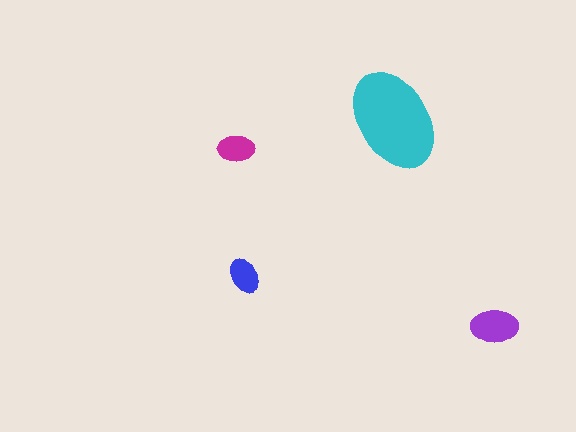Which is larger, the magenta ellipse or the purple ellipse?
The purple one.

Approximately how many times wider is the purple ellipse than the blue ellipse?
About 1.5 times wider.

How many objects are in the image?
There are 4 objects in the image.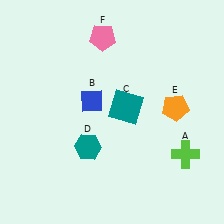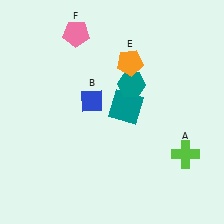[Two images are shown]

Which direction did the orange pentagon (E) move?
The orange pentagon (E) moved left.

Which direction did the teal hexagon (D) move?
The teal hexagon (D) moved up.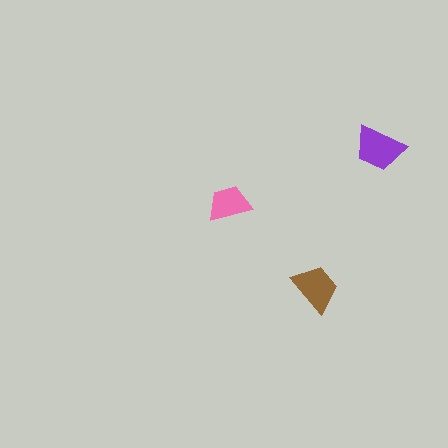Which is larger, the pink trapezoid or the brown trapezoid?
The brown one.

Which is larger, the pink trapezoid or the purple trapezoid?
The purple one.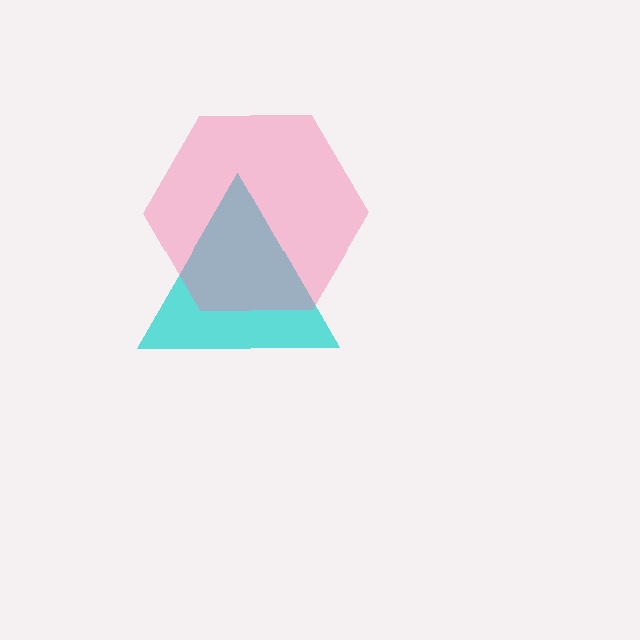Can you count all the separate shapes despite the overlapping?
Yes, there are 2 separate shapes.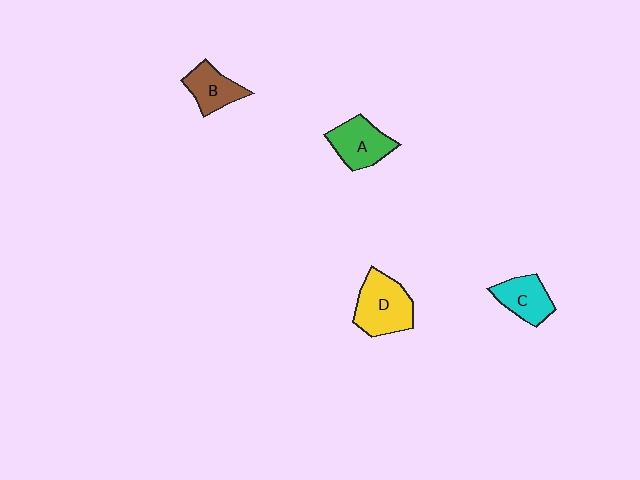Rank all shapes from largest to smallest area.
From largest to smallest: D (yellow), A (green), C (cyan), B (brown).